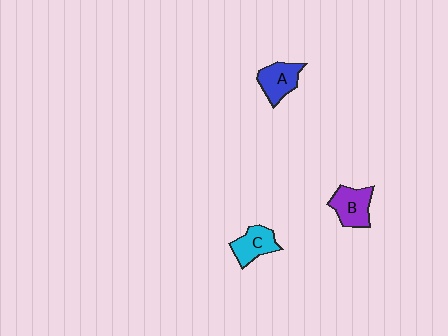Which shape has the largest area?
Shape B (purple).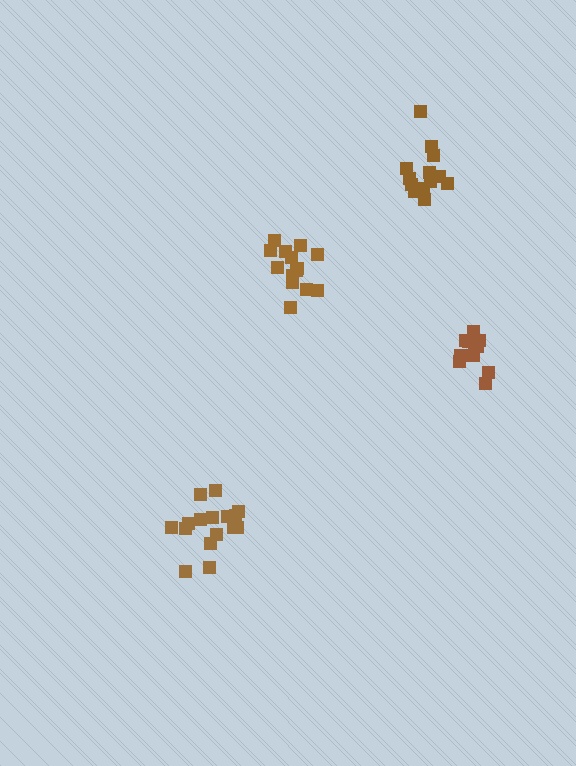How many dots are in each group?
Group 1: 13 dots, Group 2: 16 dots, Group 3: 12 dots, Group 4: 14 dots (55 total).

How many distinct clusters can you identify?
There are 4 distinct clusters.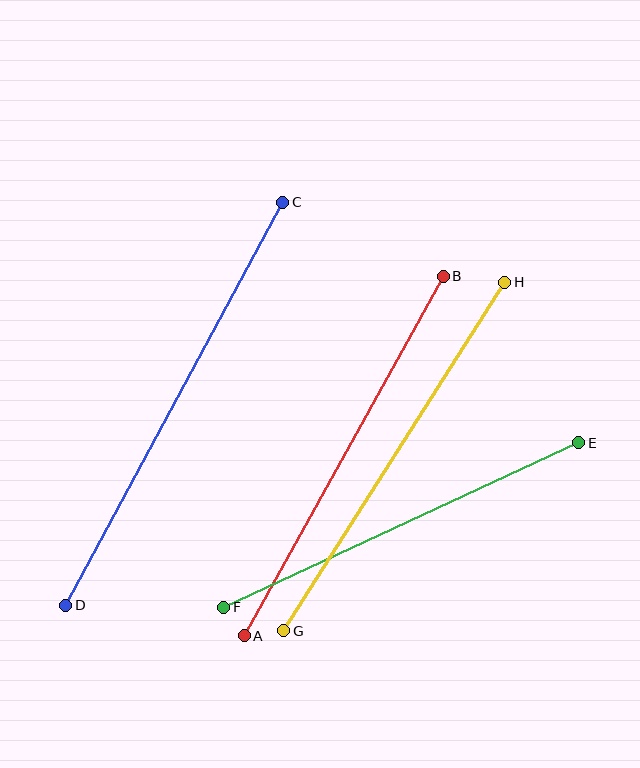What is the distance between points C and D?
The distance is approximately 457 pixels.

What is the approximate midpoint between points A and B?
The midpoint is at approximately (344, 456) pixels.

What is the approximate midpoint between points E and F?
The midpoint is at approximately (401, 525) pixels.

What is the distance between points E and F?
The distance is approximately 391 pixels.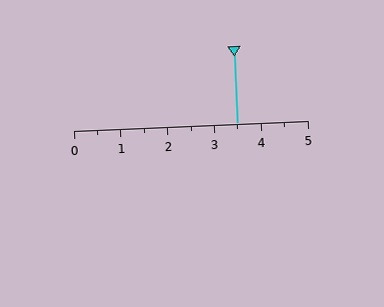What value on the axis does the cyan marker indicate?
The marker indicates approximately 3.5.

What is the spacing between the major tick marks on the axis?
The major ticks are spaced 1 apart.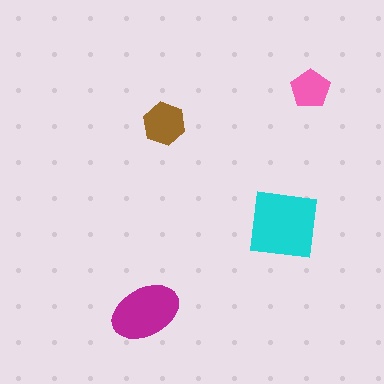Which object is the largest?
The cyan square.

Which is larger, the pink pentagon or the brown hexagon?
The brown hexagon.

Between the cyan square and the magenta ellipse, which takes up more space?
The cyan square.